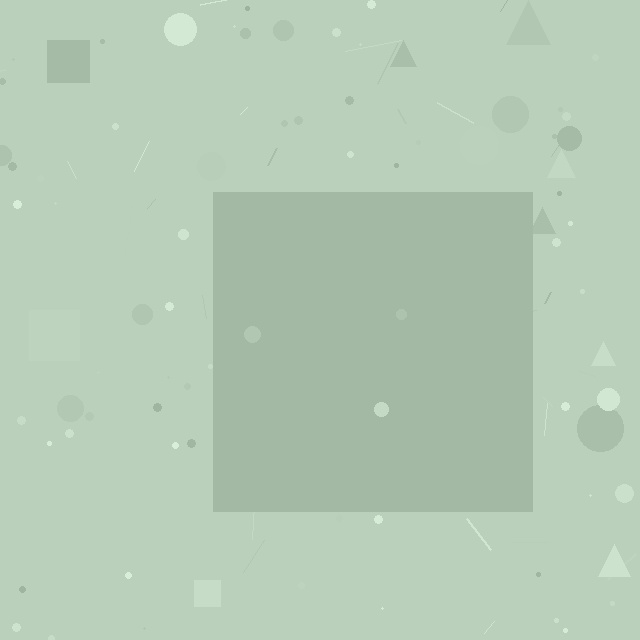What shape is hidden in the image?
A square is hidden in the image.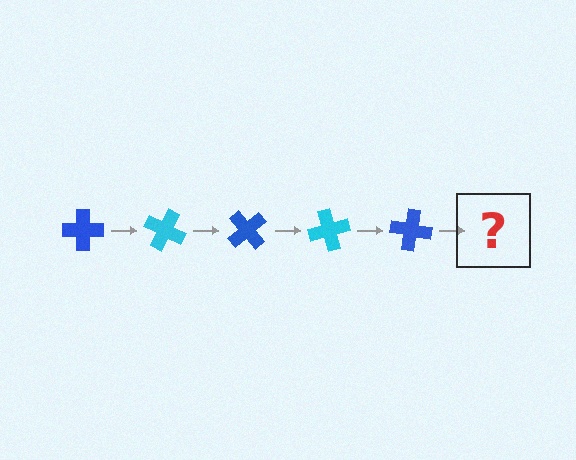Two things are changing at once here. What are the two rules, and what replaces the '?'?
The two rules are that it rotates 25 degrees each step and the color cycles through blue and cyan. The '?' should be a cyan cross, rotated 125 degrees from the start.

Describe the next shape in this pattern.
It should be a cyan cross, rotated 125 degrees from the start.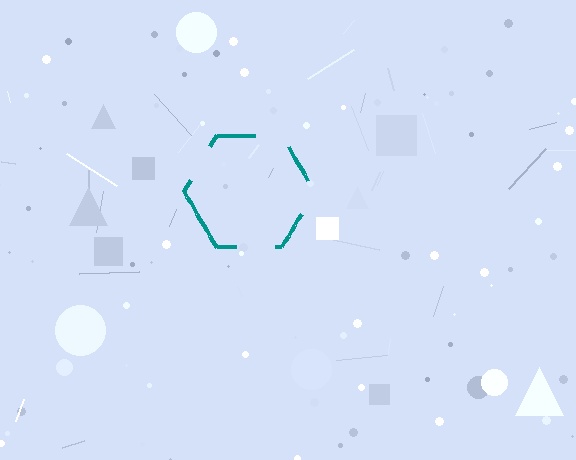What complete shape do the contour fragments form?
The contour fragments form a hexagon.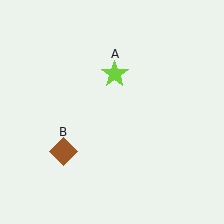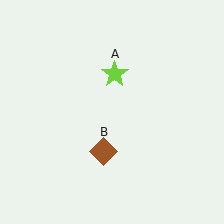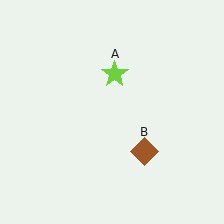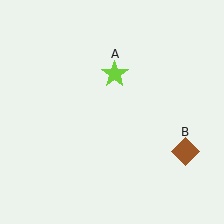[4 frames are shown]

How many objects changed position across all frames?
1 object changed position: brown diamond (object B).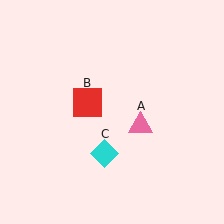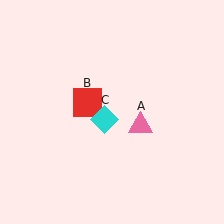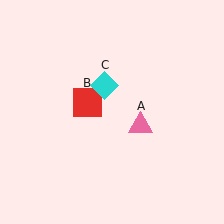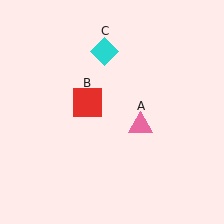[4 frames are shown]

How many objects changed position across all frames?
1 object changed position: cyan diamond (object C).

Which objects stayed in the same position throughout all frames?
Pink triangle (object A) and red square (object B) remained stationary.